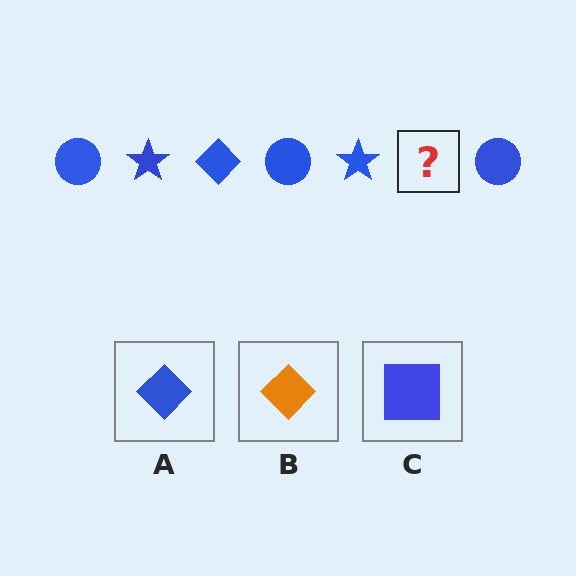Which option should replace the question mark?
Option A.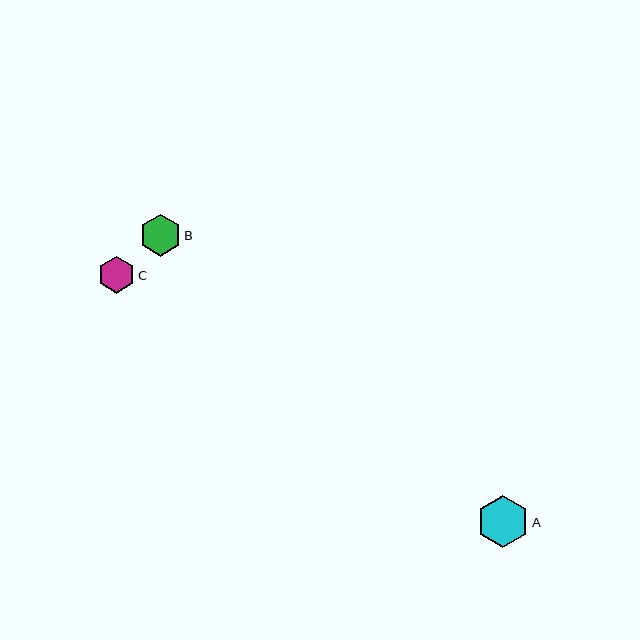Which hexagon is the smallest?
Hexagon C is the smallest with a size of approximately 36 pixels.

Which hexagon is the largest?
Hexagon A is the largest with a size of approximately 52 pixels.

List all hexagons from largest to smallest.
From largest to smallest: A, B, C.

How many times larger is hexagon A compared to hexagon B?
Hexagon A is approximately 1.2 times the size of hexagon B.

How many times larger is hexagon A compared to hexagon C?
Hexagon A is approximately 1.4 times the size of hexagon C.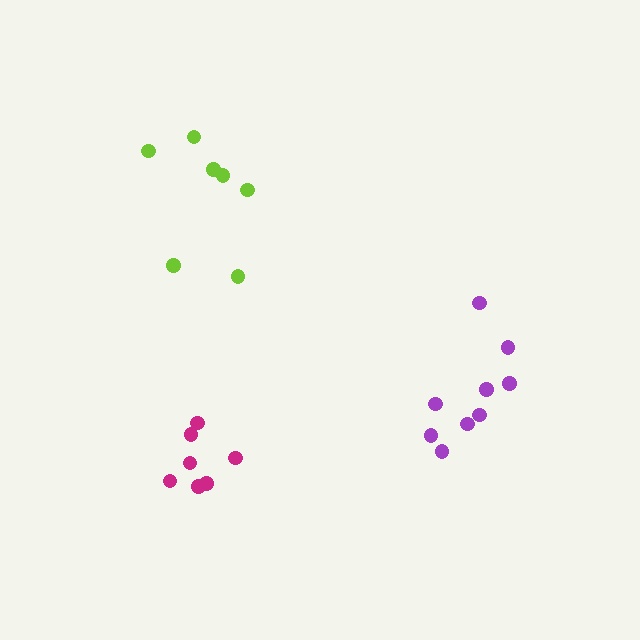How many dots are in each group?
Group 1: 7 dots, Group 2: 9 dots, Group 3: 7 dots (23 total).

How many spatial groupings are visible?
There are 3 spatial groupings.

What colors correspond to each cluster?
The clusters are colored: lime, purple, magenta.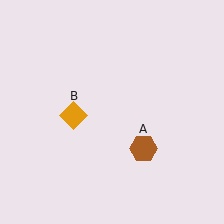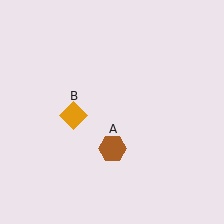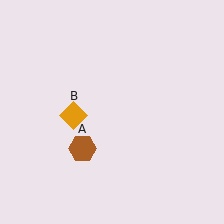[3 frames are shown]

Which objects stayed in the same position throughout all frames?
Orange diamond (object B) remained stationary.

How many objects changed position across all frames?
1 object changed position: brown hexagon (object A).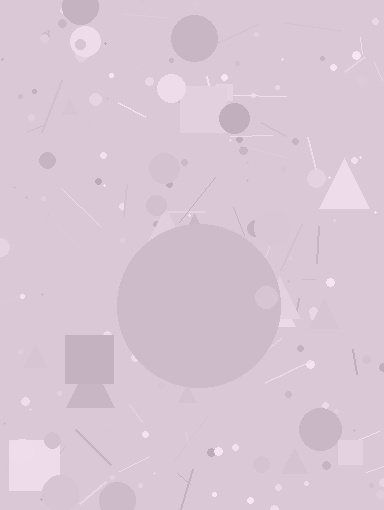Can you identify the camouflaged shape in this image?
The camouflaged shape is a circle.